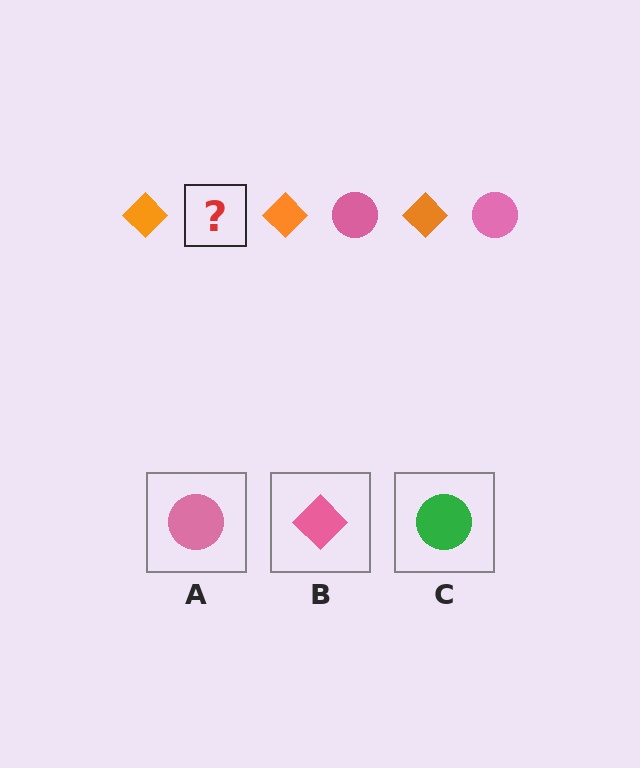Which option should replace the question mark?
Option A.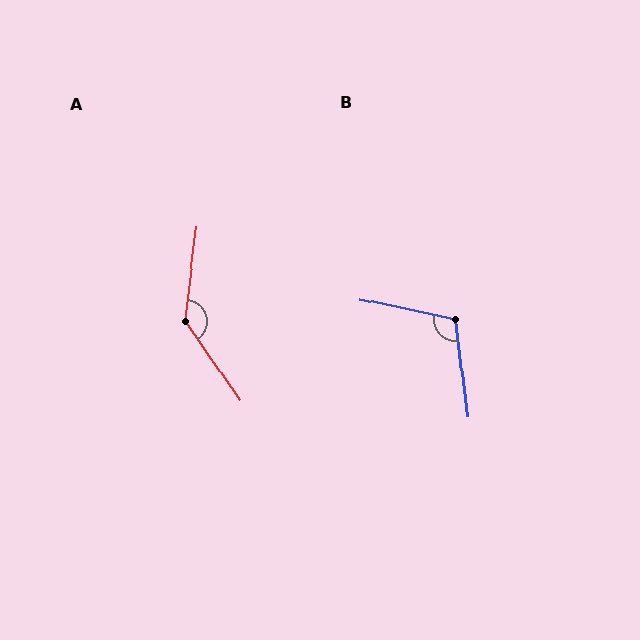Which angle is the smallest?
B, at approximately 109 degrees.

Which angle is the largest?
A, at approximately 138 degrees.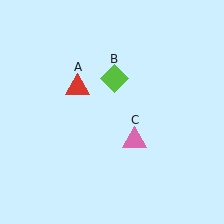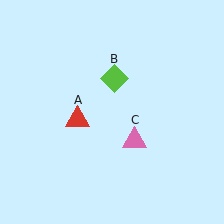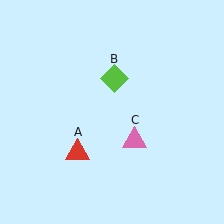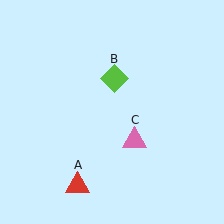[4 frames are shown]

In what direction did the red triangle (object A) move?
The red triangle (object A) moved down.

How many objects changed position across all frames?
1 object changed position: red triangle (object A).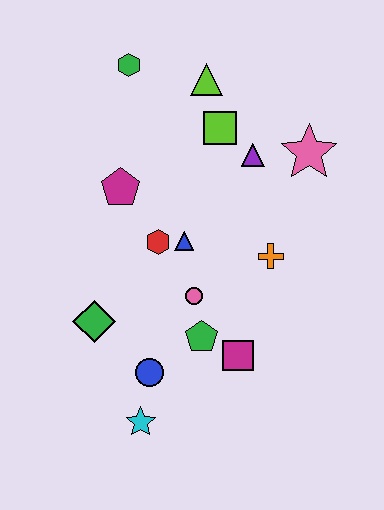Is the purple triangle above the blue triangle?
Yes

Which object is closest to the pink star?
The purple triangle is closest to the pink star.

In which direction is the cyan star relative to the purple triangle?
The cyan star is below the purple triangle.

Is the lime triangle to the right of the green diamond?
Yes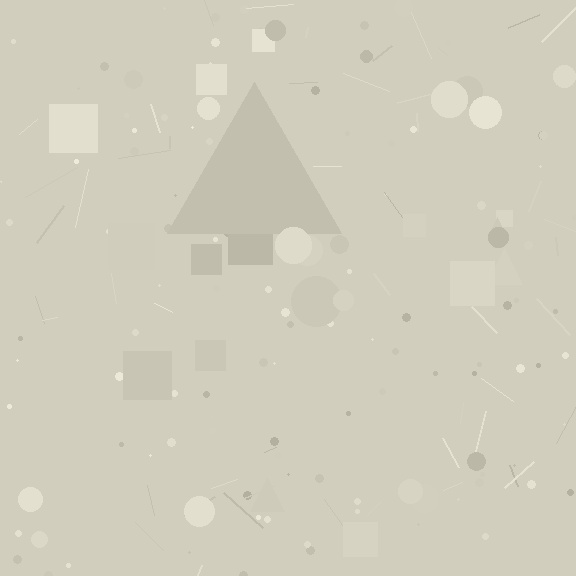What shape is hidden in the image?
A triangle is hidden in the image.